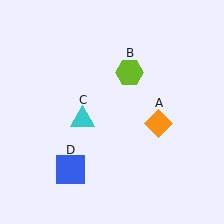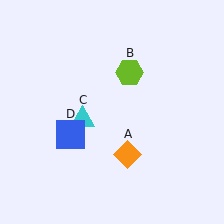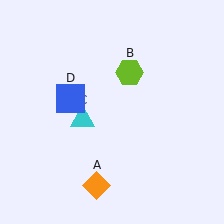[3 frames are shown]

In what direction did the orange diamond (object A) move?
The orange diamond (object A) moved down and to the left.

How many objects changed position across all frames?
2 objects changed position: orange diamond (object A), blue square (object D).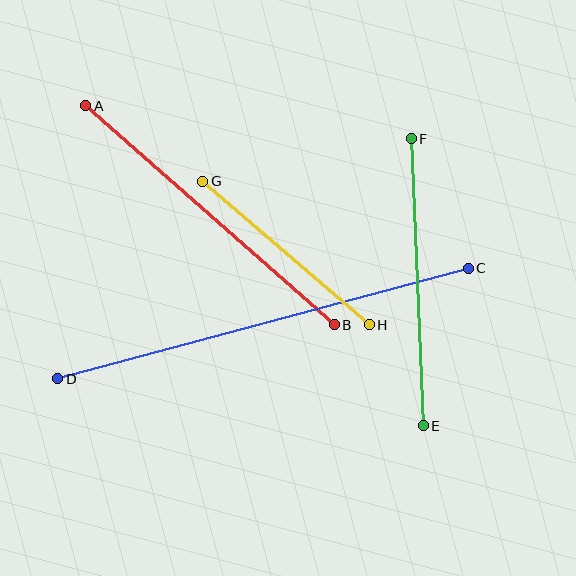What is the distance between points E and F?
The distance is approximately 287 pixels.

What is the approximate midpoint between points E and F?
The midpoint is at approximately (417, 282) pixels.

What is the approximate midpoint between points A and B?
The midpoint is at approximately (210, 215) pixels.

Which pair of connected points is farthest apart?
Points C and D are farthest apart.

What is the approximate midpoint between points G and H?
The midpoint is at approximately (286, 253) pixels.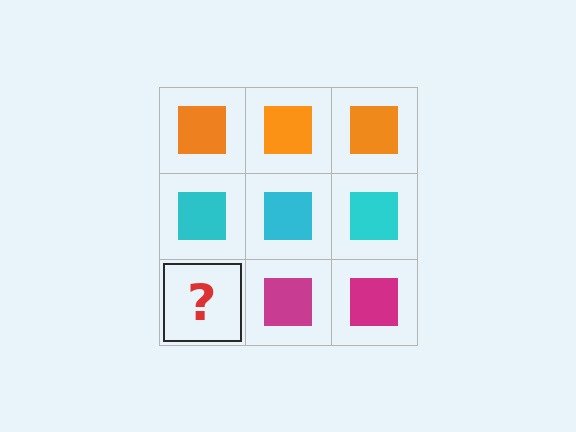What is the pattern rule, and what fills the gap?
The rule is that each row has a consistent color. The gap should be filled with a magenta square.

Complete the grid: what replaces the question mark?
The question mark should be replaced with a magenta square.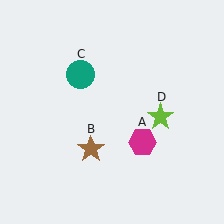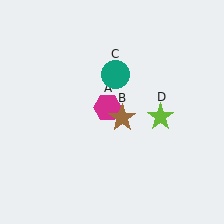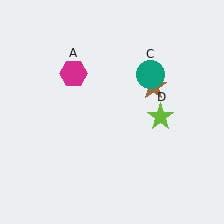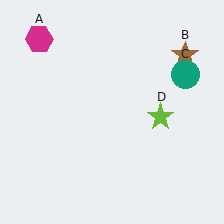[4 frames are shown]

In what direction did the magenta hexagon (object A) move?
The magenta hexagon (object A) moved up and to the left.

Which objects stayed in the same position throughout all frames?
Lime star (object D) remained stationary.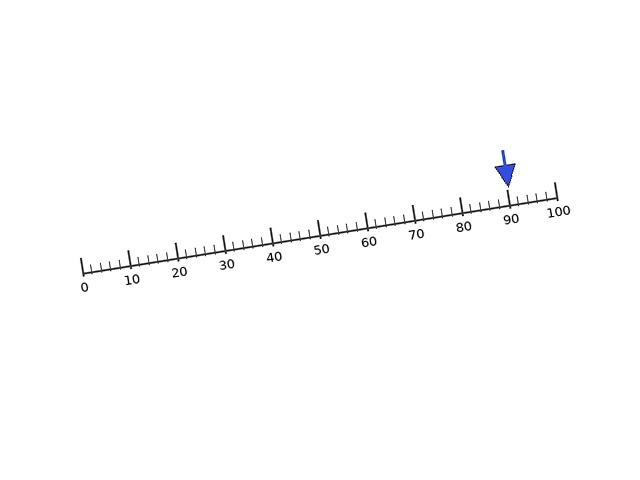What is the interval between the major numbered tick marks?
The major tick marks are spaced 10 units apart.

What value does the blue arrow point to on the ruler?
The blue arrow points to approximately 91.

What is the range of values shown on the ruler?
The ruler shows values from 0 to 100.